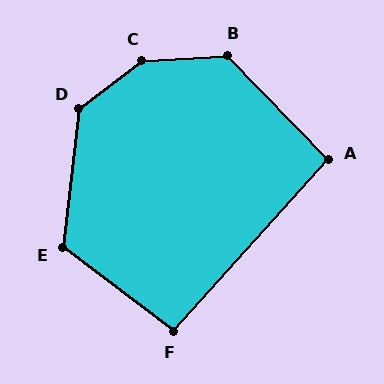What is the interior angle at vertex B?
Approximately 131 degrees (obtuse).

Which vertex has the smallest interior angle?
A, at approximately 93 degrees.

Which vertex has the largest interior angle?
C, at approximately 146 degrees.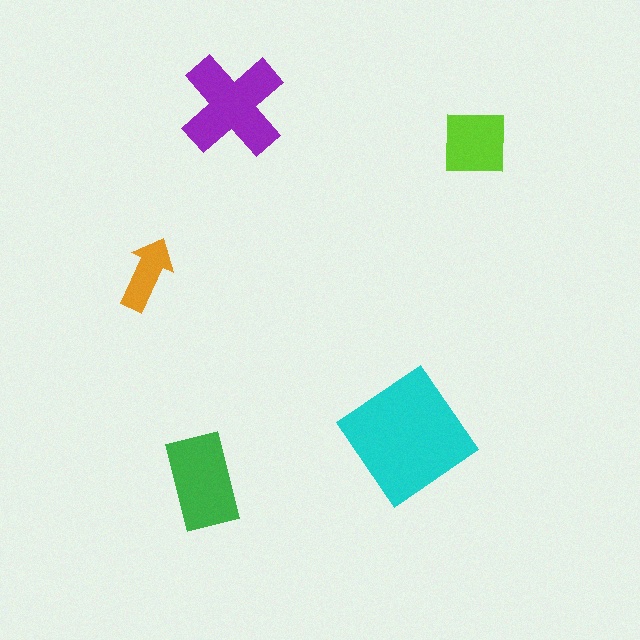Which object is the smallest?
The orange arrow.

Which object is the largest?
The cyan diamond.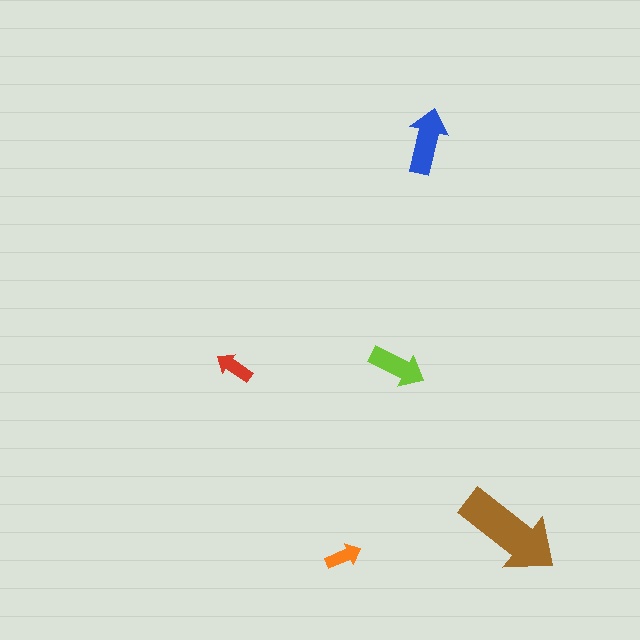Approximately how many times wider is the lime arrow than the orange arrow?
About 1.5 times wider.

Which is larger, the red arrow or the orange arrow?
The red one.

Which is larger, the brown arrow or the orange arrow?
The brown one.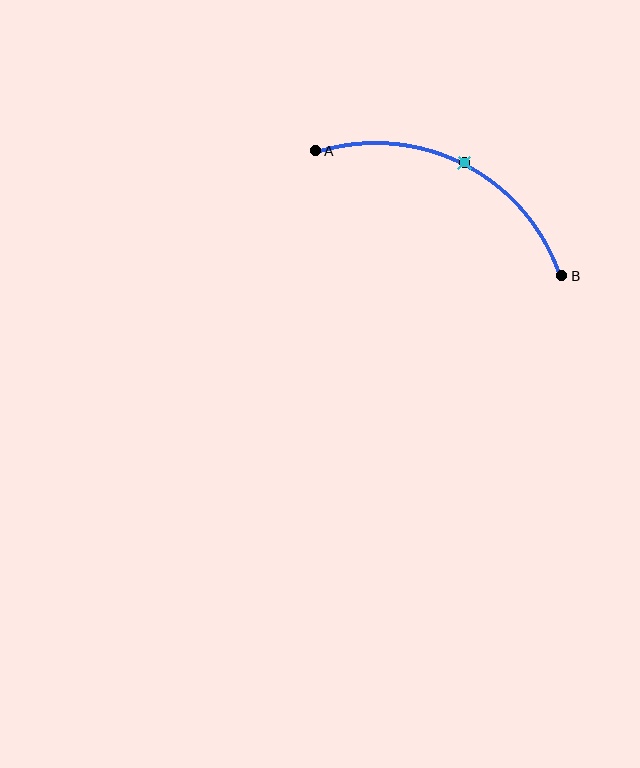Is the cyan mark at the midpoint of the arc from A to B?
Yes. The cyan mark lies on the arc at equal arc-length from both A and B — it is the arc midpoint.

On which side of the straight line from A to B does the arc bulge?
The arc bulges above the straight line connecting A and B.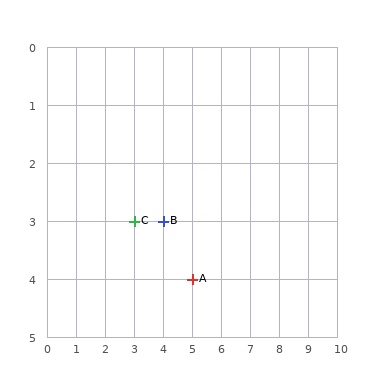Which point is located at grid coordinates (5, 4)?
Point A is at (5, 4).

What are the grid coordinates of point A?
Point A is at grid coordinates (5, 4).